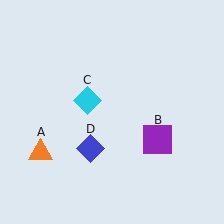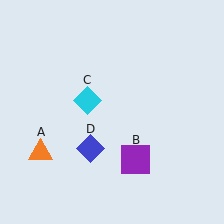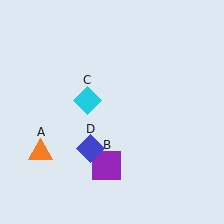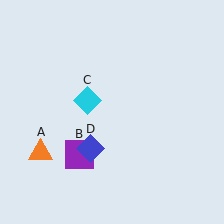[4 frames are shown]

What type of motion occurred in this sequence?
The purple square (object B) rotated clockwise around the center of the scene.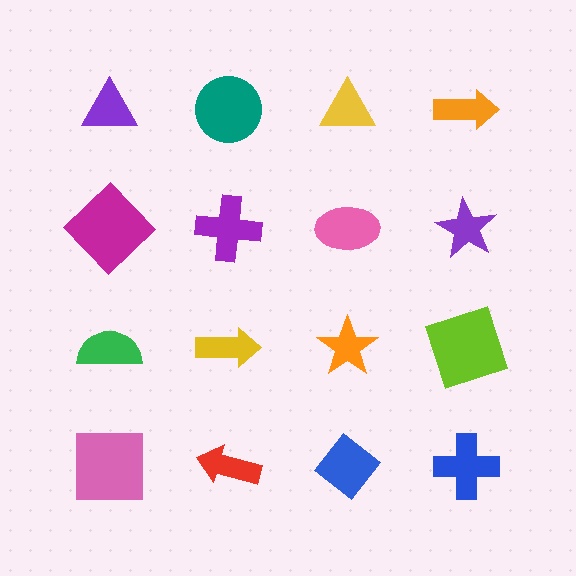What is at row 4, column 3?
A blue diamond.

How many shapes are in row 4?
4 shapes.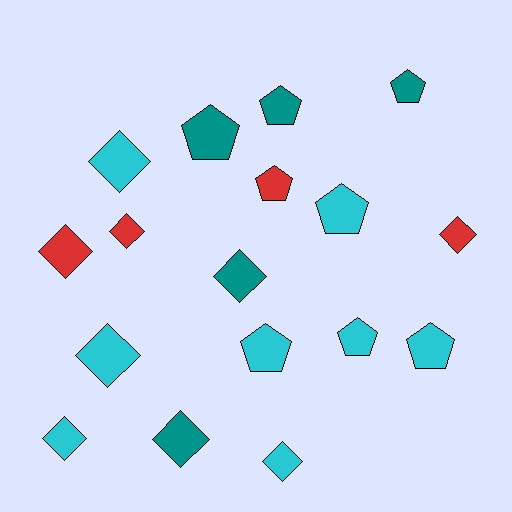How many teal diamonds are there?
There are 2 teal diamonds.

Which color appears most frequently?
Cyan, with 8 objects.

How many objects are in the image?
There are 17 objects.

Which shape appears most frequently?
Diamond, with 9 objects.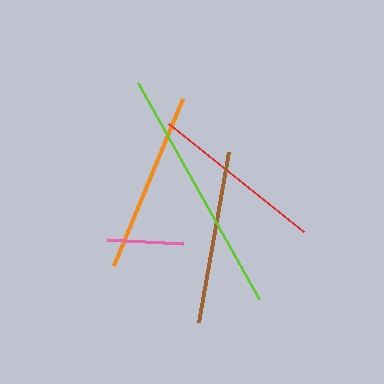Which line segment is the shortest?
The pink line is the shortest at approximately 76 pixels.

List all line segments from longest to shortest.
From longest to shortest: lime, orange, brown, red, pink.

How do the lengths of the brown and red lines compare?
The brown and red lines are approximately the same length.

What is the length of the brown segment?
The brown segment is approximately 173 pixels long.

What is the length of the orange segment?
The orange segment is approximately 181 pixels long.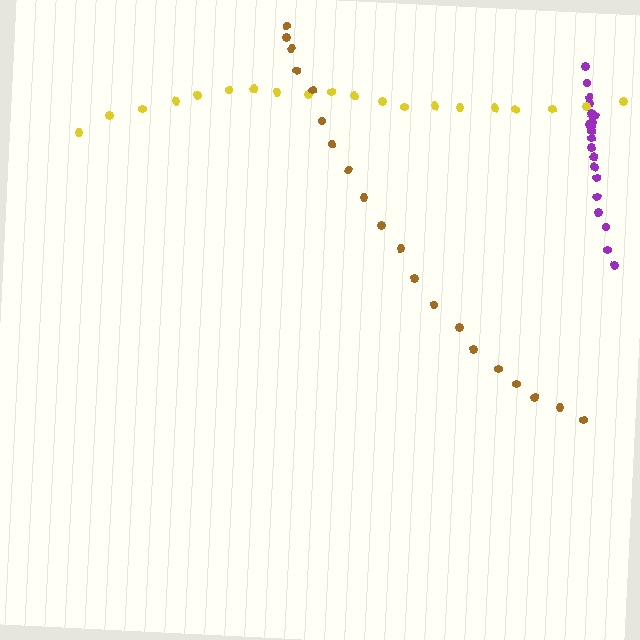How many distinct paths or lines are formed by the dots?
There are 3 distinct paths.